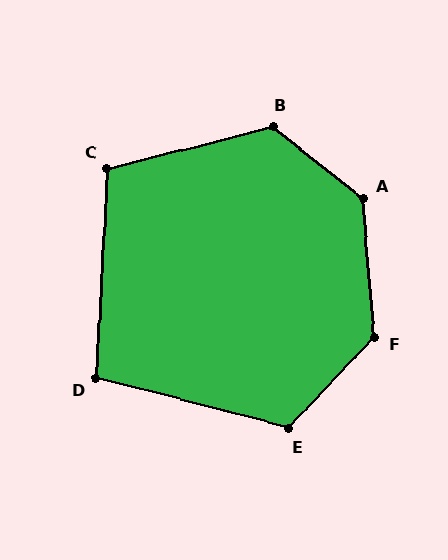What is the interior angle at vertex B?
Approximately 127 degrees (obtuse).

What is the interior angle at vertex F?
Approximately 132 degrees (obtuse).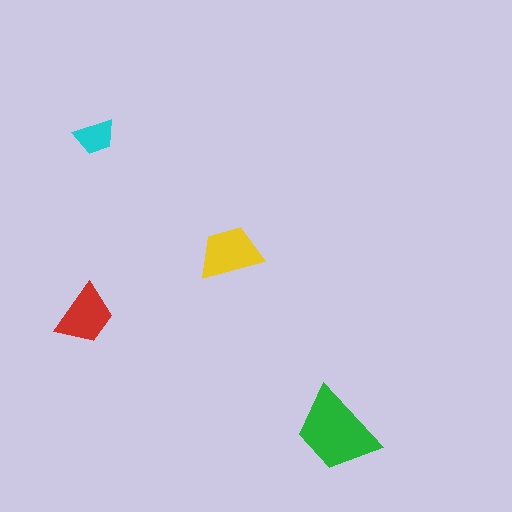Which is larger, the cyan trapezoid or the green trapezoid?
The green one.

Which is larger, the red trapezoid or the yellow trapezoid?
The yellow one.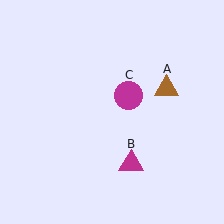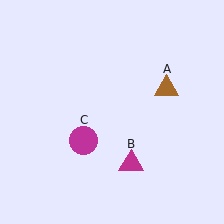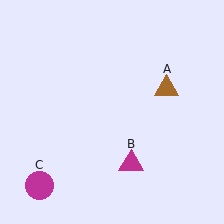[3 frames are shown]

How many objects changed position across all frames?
1 object changed position: magenta circle (object C).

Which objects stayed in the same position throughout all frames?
Brown triangle (object A) and magenta triangle (object B) remained stationary.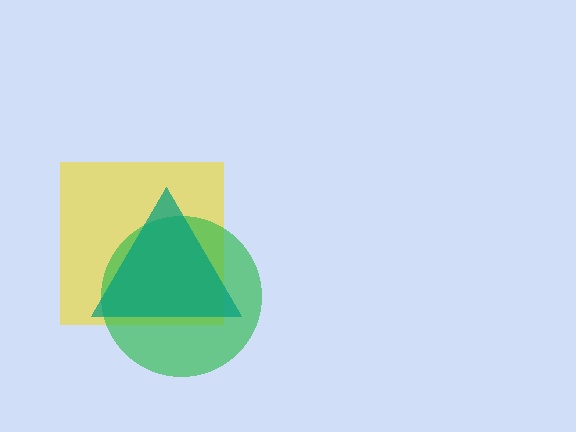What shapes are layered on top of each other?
The layered shapes are: a yellow square, a green circle, a teal triangle.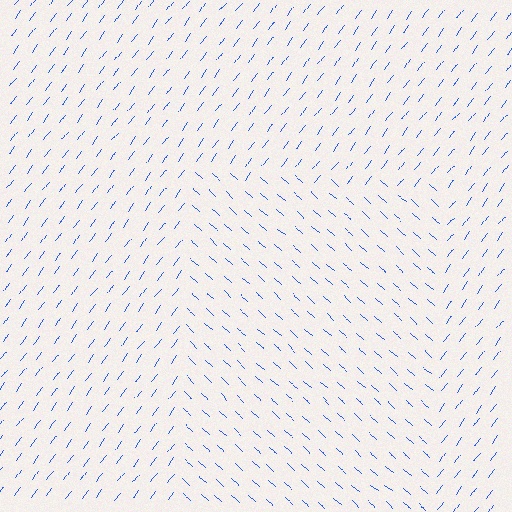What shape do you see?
I see a rectangle.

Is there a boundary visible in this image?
Yes, there is a texture boundary formed by a change in line orientation.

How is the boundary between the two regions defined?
The boundary is defined purely by a change in line orientation (approximately 85 degrees difference). All lines are the same color and thickness.